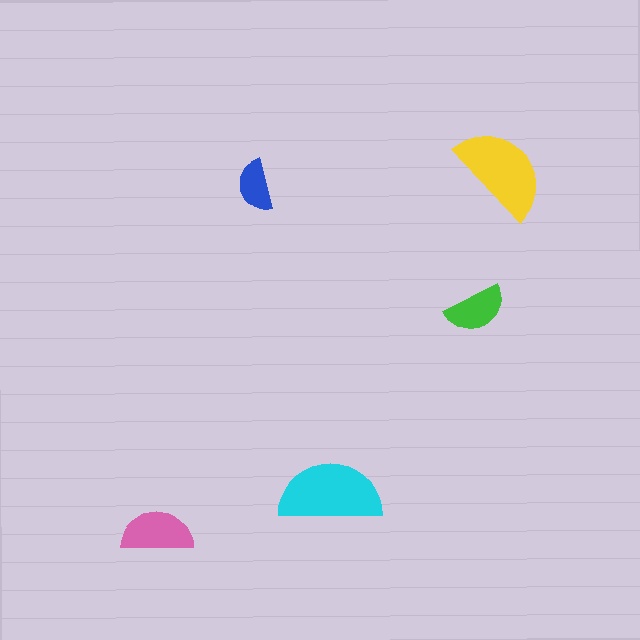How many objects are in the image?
There are 5 objects in the image.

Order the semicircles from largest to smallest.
the cyan one, the yellow one, the pink one, the green one, the blue one.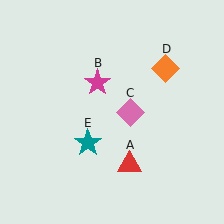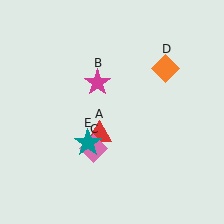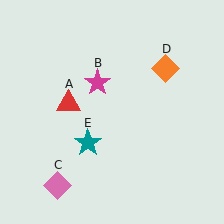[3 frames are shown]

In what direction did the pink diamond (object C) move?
The pink diamond (object C) moved down and to the left.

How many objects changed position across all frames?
2 objects changed position: red triangle (object A), pink diamond (object C).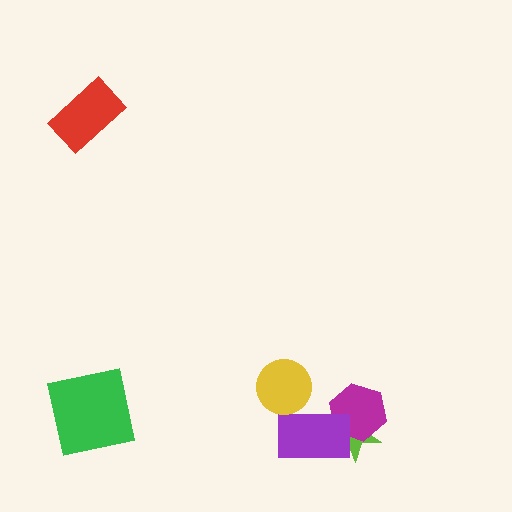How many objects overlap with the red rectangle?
0 objects overlap with the red rectangle.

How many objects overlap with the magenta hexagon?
2 objects overlap with the magenta hexagon.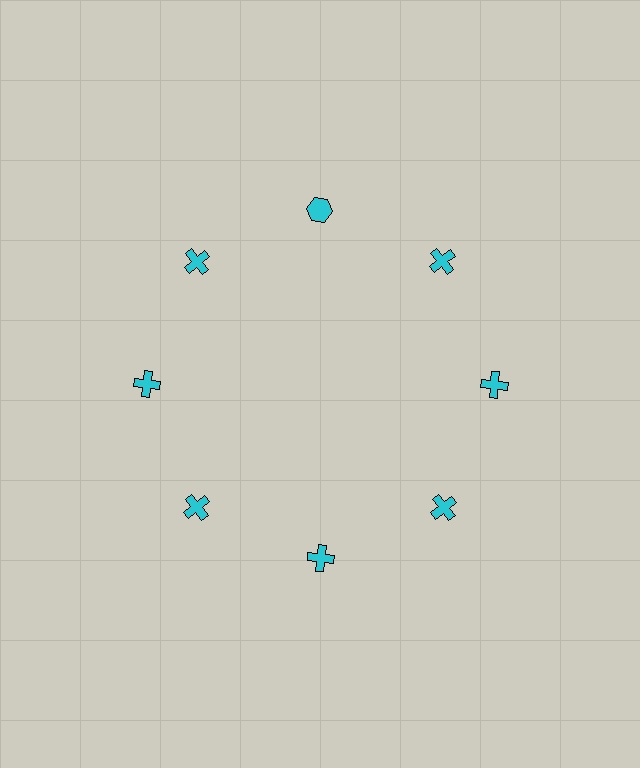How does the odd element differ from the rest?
It has a different shape: hexagon instead of cross.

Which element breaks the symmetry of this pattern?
The cyan hexagon at roughly the 12 o'clock position breaks the symmetry. All other shapes are cyan crosses.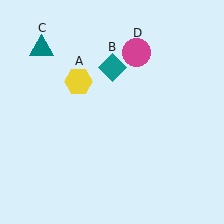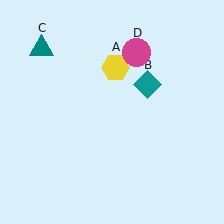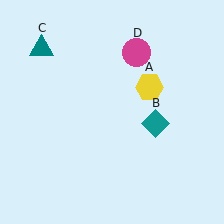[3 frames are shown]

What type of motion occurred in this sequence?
The yellow hexagon (object A), teal diamond (object B) rotated clockwise around the center of the scene.